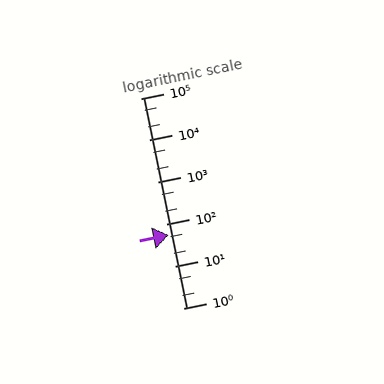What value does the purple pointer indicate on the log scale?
The pointer indicates approximately 56.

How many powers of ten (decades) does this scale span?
The scale spans 5 decades, from 1 to 100000.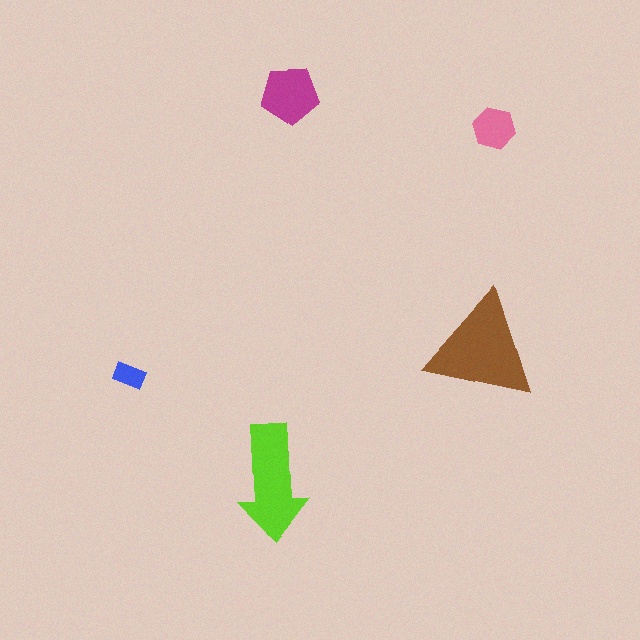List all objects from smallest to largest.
The blue rectangle, the pink hexagon, the magenta pentagon, the lime arrow, the brown triangle.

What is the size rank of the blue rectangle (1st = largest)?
5th.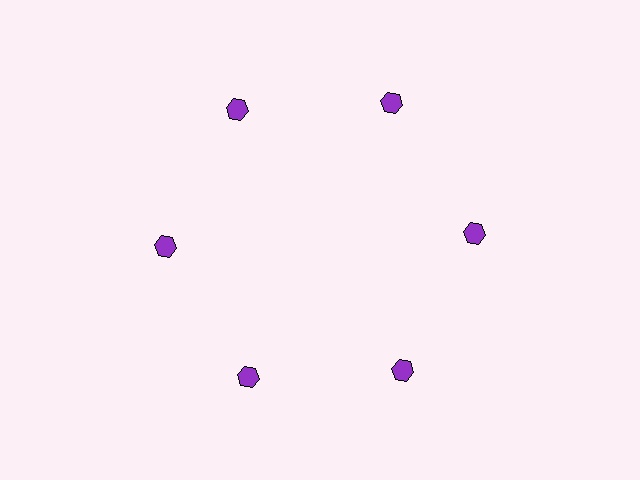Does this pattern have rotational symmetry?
Yes, this pattern has 6-fold rotational symmetry. It looks the same after rotating 60 degrees around the center.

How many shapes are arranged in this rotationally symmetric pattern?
There are 6 shapes, arranged in 6 groups of 1.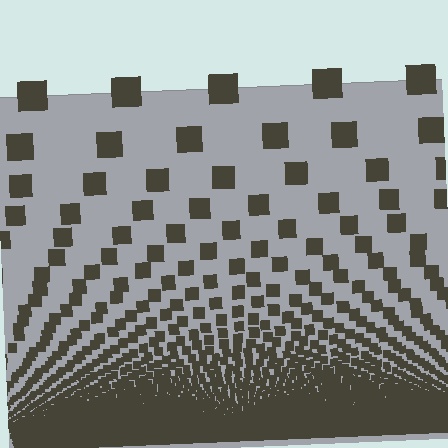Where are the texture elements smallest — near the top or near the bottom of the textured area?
Near the bottom.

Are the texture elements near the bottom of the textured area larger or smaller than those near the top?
Smaller. The gradient is inverted — elements near the bottom are smaller and denser.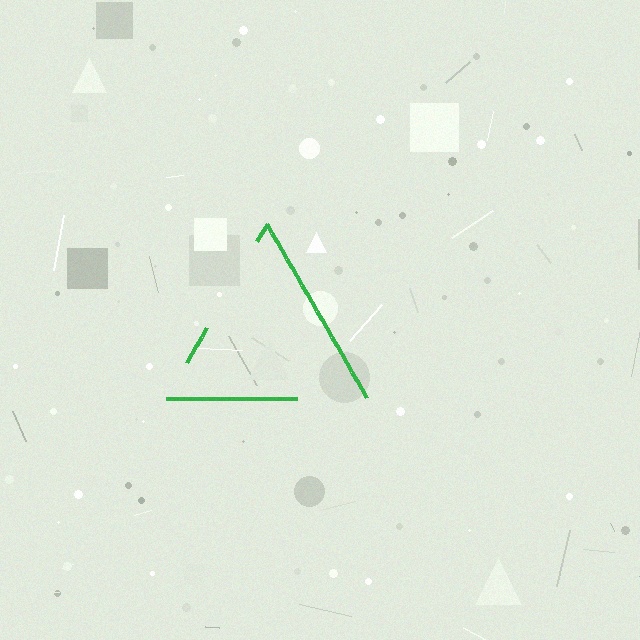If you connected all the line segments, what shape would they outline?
They would outline a triangle.